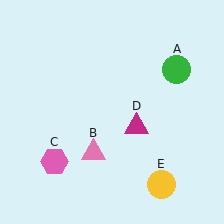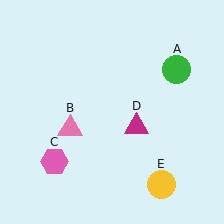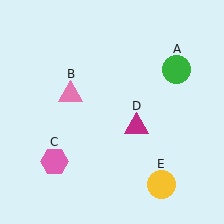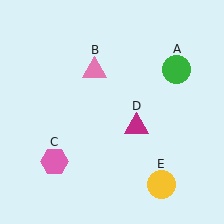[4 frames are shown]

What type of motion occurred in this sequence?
The pink triangle (object B) rotated clockwise around the center of the scene.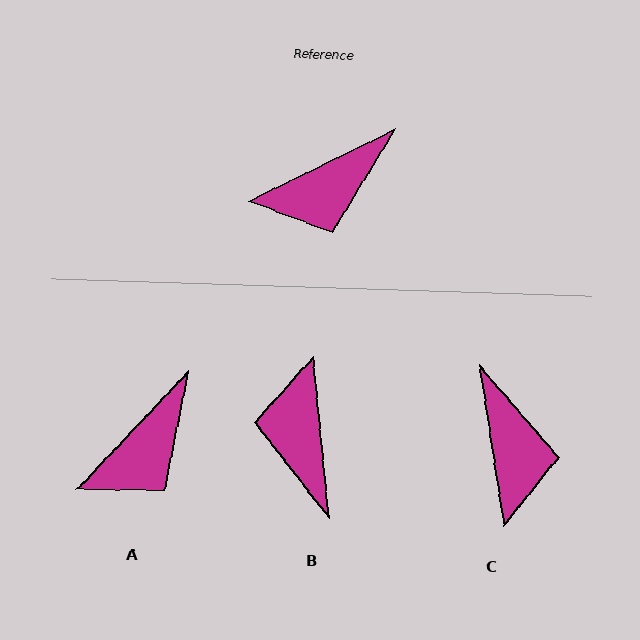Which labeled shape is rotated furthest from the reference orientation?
B, about 111 degrees away.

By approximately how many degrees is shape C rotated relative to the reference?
Approximately 73 degrees counter-clockwise.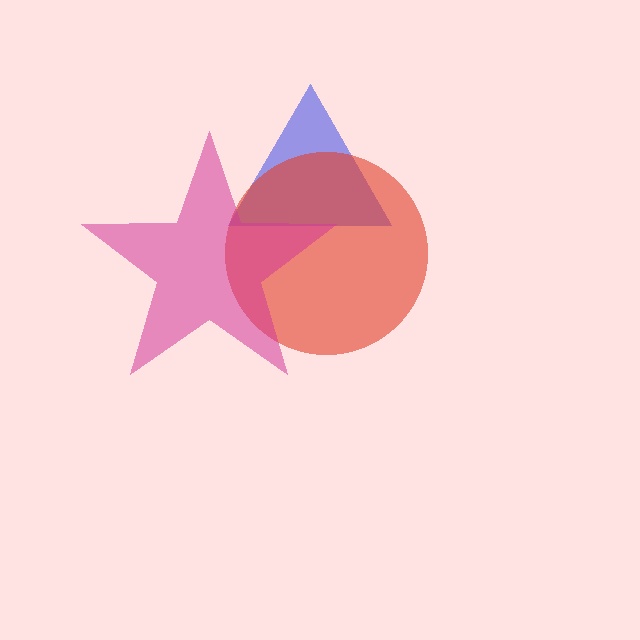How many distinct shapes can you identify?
There are 3 distinct shapes: a blue triangle, a red circle, a magenta star.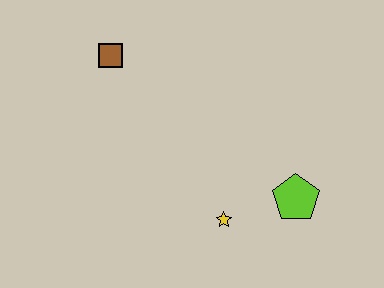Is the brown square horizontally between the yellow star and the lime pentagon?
No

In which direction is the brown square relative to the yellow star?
The brown square is above the yellow star.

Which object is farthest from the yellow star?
The brown square is farthest from the yellow star.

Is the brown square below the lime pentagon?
No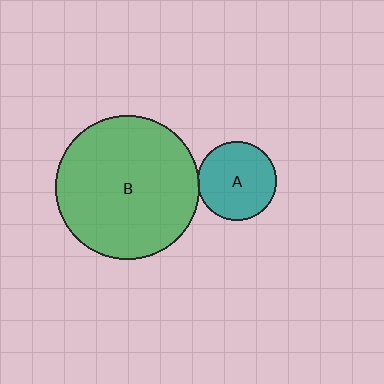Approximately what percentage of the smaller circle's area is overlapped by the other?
Approximately 5%.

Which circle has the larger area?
Circle B (green).